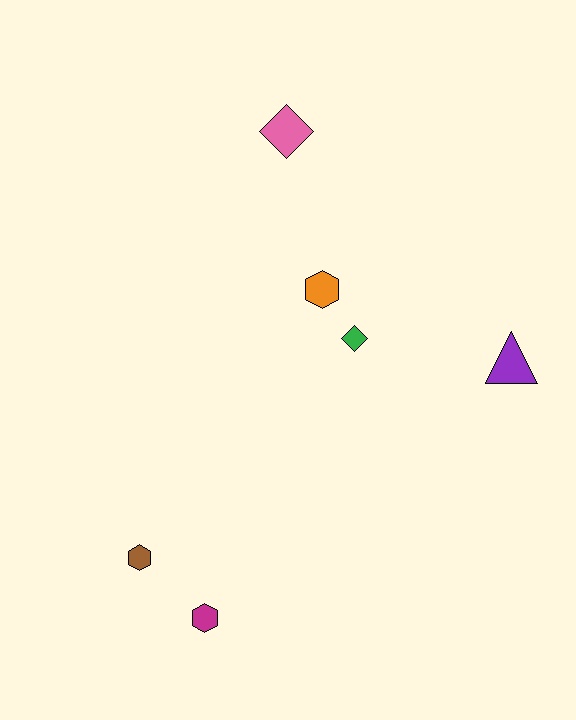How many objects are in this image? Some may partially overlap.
There are 6 objects.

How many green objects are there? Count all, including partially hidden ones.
There is 1 green object.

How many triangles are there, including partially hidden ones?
There is 1 triangle.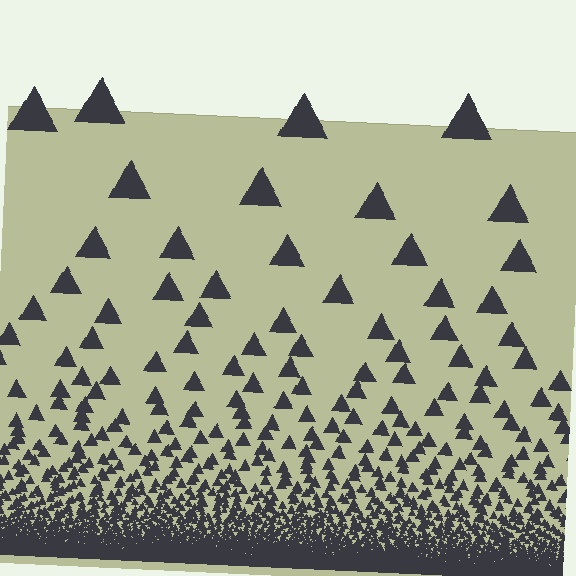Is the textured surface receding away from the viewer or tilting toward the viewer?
The surface appears to tilt toward the viewer. Texture elements get larger and sparser toward the top.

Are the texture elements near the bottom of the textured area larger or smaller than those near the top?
Smaller. The gradient is inverted — elements near the bottom are smaller and denser.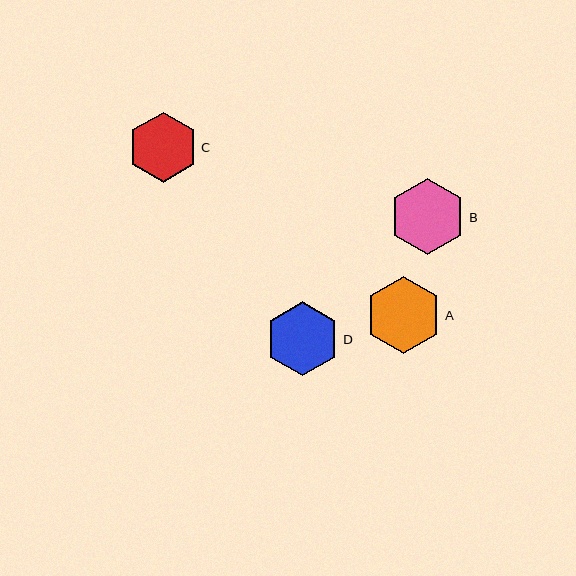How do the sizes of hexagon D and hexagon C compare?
Hexagon D and hexagon C are approximately the same size.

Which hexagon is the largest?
Hexagon A is the largest with a size of approximately 77 pixels.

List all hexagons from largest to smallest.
From largest to smallest: A, B, D, C.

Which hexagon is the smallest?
Hexagon C is the smallest with a size of approximately 70 pixels.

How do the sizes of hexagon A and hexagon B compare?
Hexagon A and hexagon B are approximately the same size.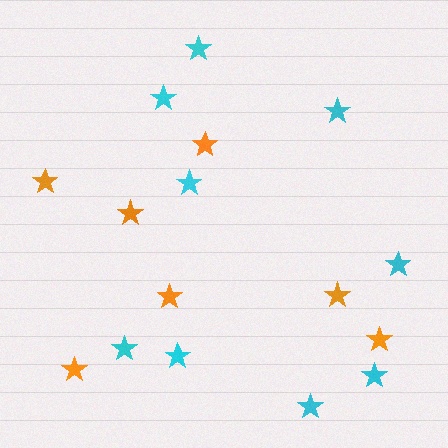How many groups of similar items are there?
There are 2 groups: one group of orange stars (7) and one group of cyan stars (9).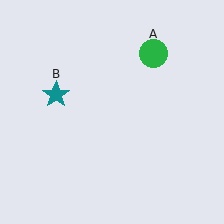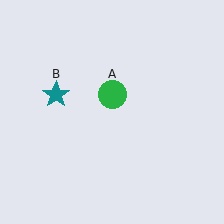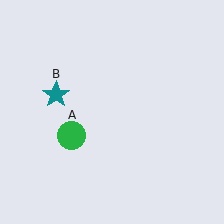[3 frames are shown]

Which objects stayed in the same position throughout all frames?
Teal star (object B) remained stationary.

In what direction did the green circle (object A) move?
The green circle (object A) moved down and to the left.